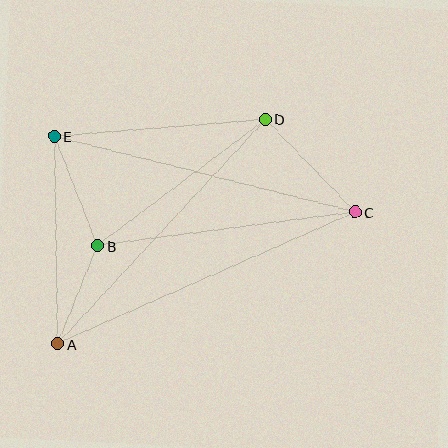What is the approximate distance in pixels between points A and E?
The distance between A and E is approximately 208 pixels.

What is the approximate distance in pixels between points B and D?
The distance between B and D is approximately 210 pixels.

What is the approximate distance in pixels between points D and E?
The distance between D and E is approximately 212 pixels.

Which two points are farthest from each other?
Points A and C are farthest from each other.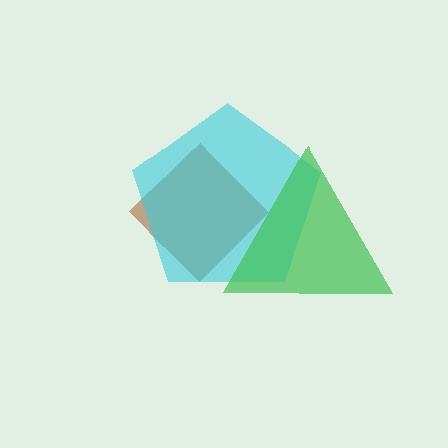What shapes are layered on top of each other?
The layered shapes are: a brown diamond, a cyan pentagon, a green triangle.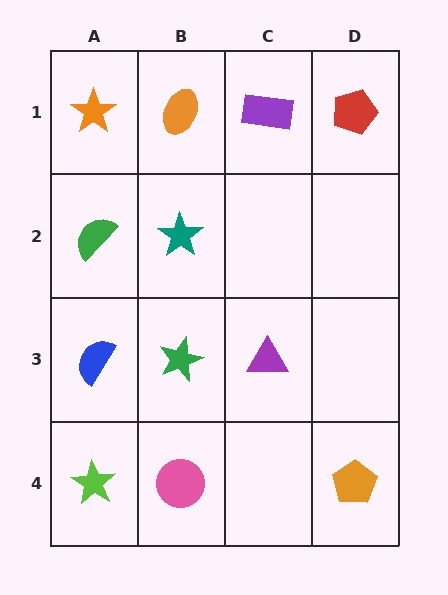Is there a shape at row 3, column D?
No, that cell is empty.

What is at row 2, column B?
A teal star.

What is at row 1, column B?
An orange ellipse.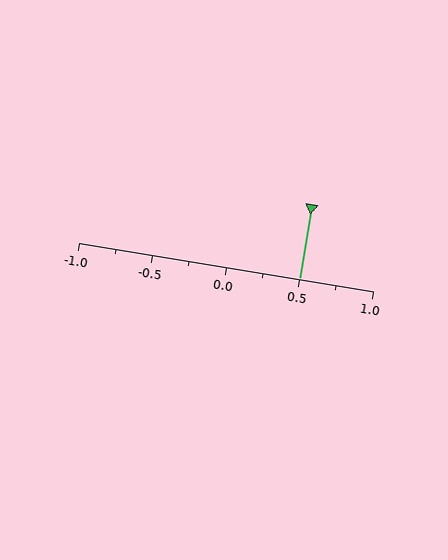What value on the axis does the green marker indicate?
The marker indicates approximately 0.5.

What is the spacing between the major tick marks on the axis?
The major ticks are spaced 0.5 apart.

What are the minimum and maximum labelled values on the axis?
The axis runs from -1.0 to 1.0.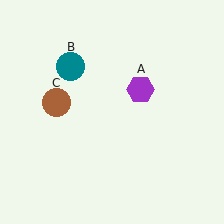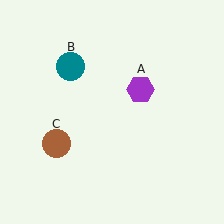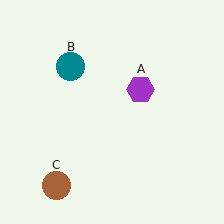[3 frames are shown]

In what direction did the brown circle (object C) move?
The brown circle (object C) moved down.